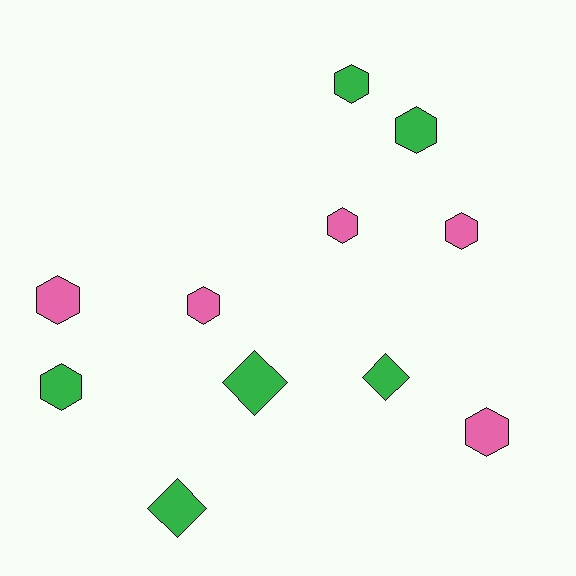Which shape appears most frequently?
Hexagon, with 8 objects.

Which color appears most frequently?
Green, with 6 objects.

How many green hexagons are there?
There are 3 green hexagons.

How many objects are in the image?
There are 11 objects.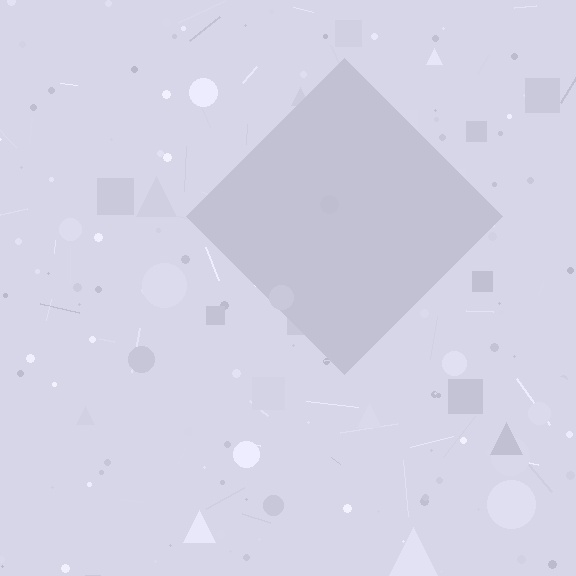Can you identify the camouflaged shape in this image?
The camouflaged shape is a diamond.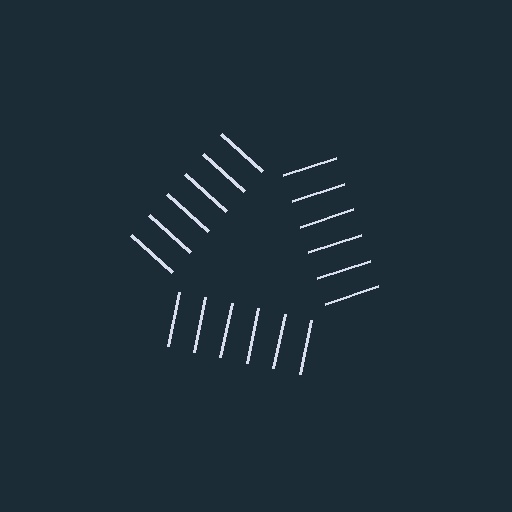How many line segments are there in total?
18 — 6 along each of the 3 edges.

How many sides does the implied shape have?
3 sides — the line-ends trace a triangle.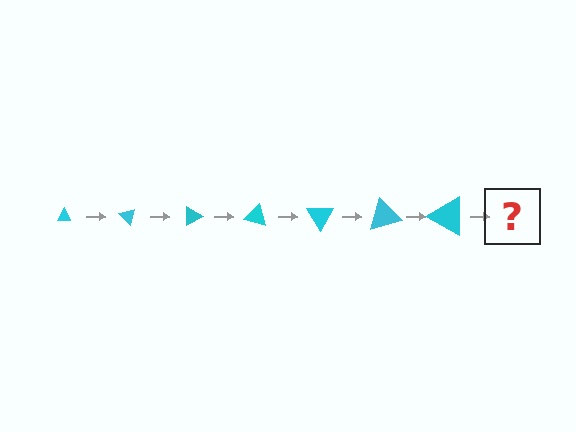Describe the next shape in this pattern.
It should be a triangle, larger than the previous one and rotated 315 degrees from the start.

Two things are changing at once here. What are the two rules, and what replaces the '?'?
The two rules are that the triangle grows larger each step and it rotates 45 degrees each step. The '?' should be a triangle, larger than the previous one and rotated 315 degrees from the start.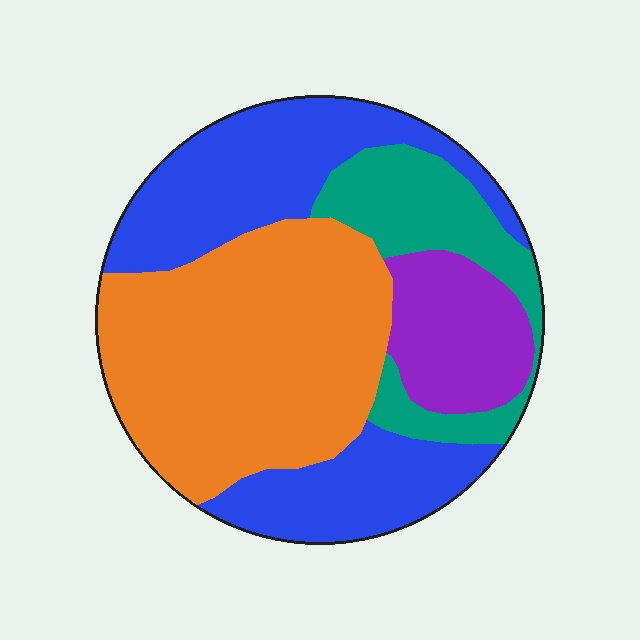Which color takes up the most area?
Orange, at roughly 40%.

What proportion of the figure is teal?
Teal takes up about one sixth (1/6) of the figure.